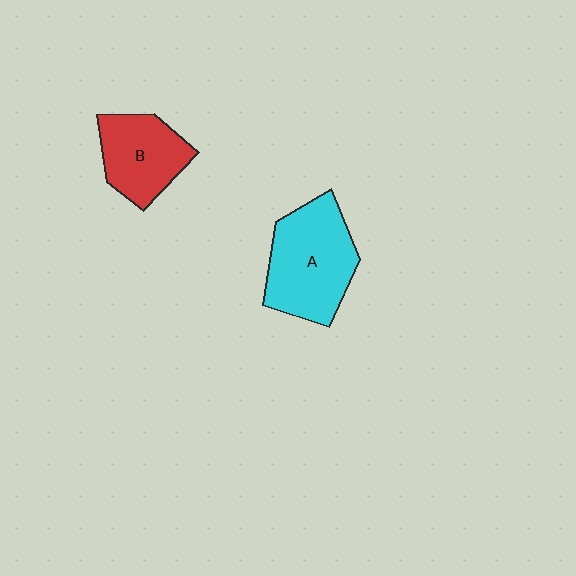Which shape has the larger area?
Shape A (cyan).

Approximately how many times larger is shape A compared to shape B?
Approximately 1.4 times.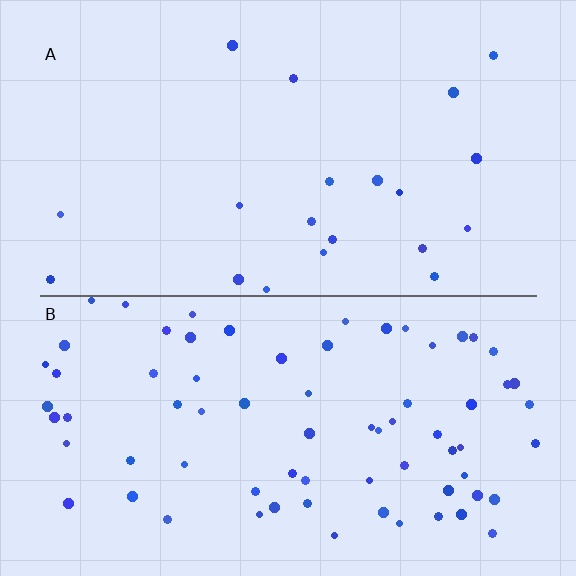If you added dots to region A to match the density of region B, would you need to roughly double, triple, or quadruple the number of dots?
Approximately quadruple.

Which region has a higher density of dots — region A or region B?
B (the bottom).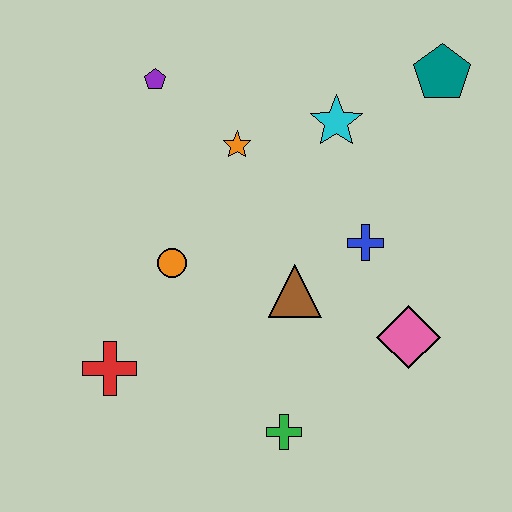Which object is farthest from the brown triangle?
The teal pentagon is farthest from the brown triangle.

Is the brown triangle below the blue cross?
Yes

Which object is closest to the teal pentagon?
The cyan star is closest to the teal pentagon.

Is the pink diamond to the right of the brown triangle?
Yes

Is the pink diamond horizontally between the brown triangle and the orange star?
No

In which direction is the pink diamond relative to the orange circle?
The pink diamond is to the right of the orange circle.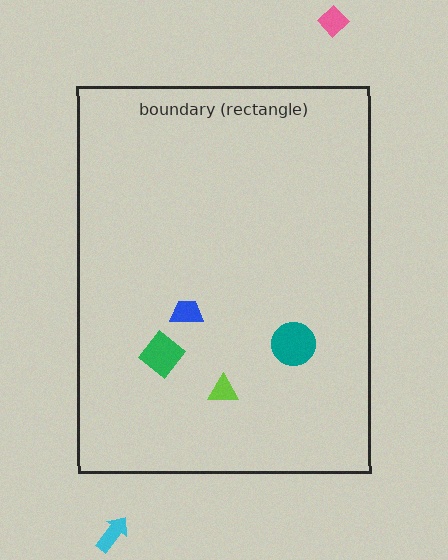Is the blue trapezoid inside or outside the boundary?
Inside.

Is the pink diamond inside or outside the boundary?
Outside.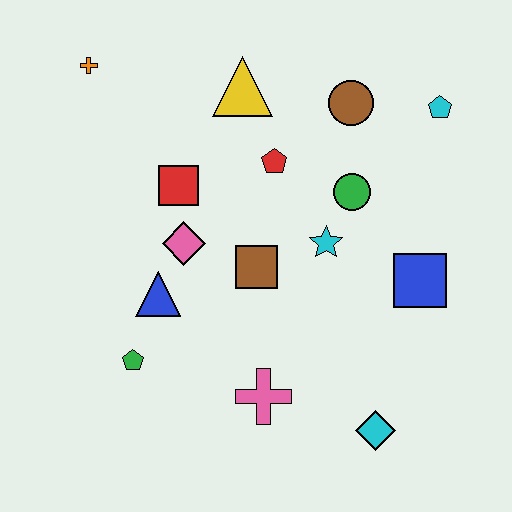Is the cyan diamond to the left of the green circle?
No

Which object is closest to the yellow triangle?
The red pentagon is closest to the yellow triangle.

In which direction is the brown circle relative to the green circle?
The brown circle is above the green circle.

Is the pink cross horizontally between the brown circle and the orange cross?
Yes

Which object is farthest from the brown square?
The orange cross is farthest from the brown square.